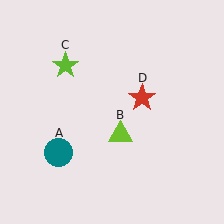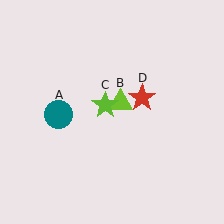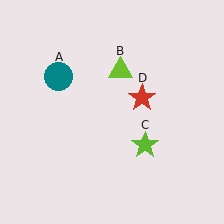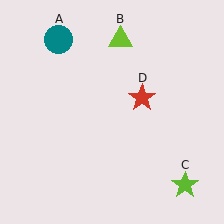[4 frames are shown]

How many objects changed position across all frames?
3 objects changed position: teal circle (object A), lime triangle (object B), lime star (object C).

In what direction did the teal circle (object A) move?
The teal circle (object A) moved up.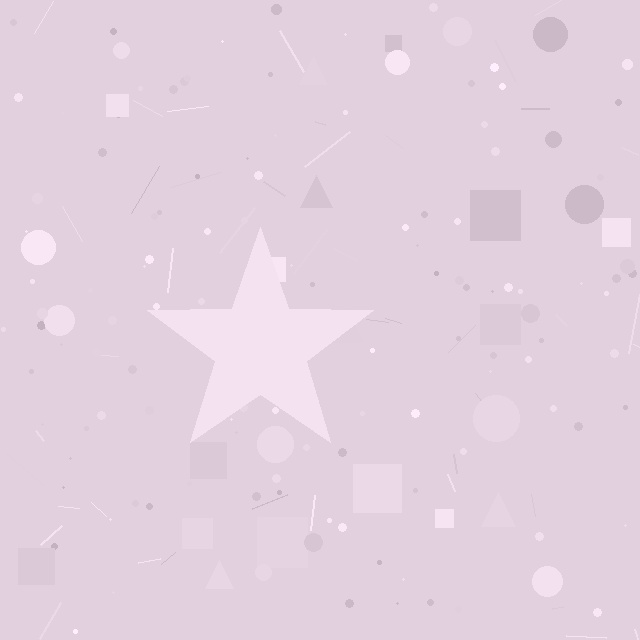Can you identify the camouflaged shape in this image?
The camouflaged shape is a star.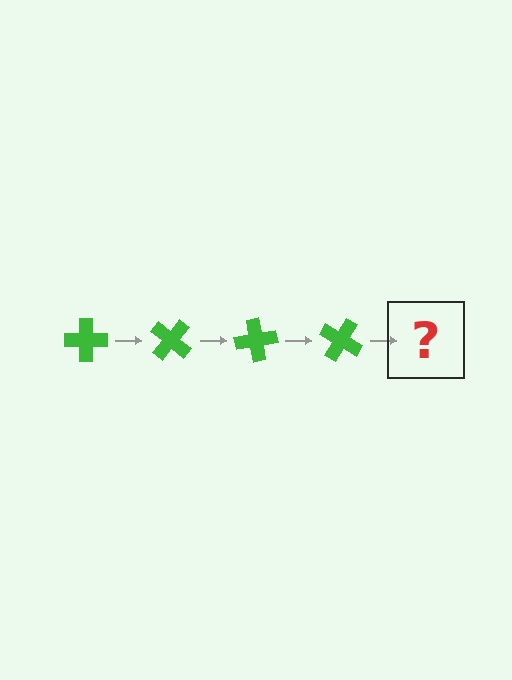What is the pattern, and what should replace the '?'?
The pattern is that the cross rotates 40 degrees each step. The '?' should be a green cross rotated 160 degrees.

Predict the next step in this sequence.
The next step is a green cross rotated 160 degrees.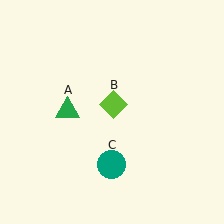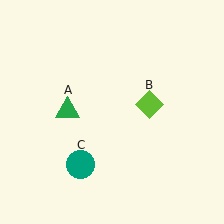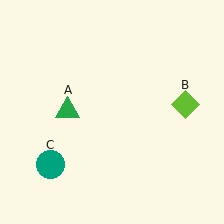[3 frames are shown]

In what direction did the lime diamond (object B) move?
The lime diamond (object B) moved right.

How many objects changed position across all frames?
2 objects changed position: lime diamond (object B), teal circle (object C).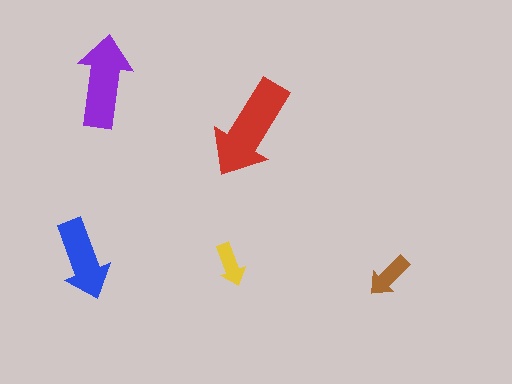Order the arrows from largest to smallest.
the red one, the purple one, the blue one, the brown one, the yellow one.